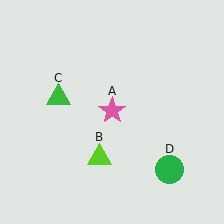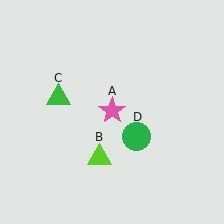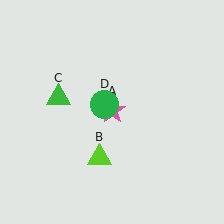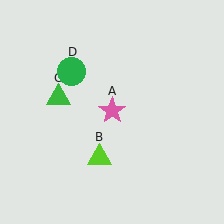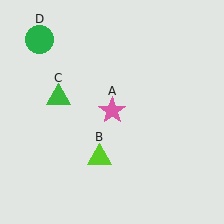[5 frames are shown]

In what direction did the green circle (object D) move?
The green circle (object D) moved up and to the left.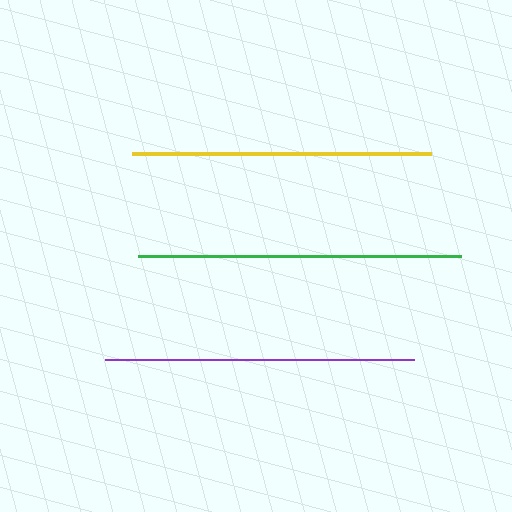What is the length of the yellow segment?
The yellow segment is approximately 299 pixels long.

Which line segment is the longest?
The green line is the longest at approximately 324 pixels.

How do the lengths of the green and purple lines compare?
The green and purple lines are approximately the same length.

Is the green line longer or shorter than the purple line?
The green line is longer than the purple line.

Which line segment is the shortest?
The yellow line is the shortest at approximately 299 pixels.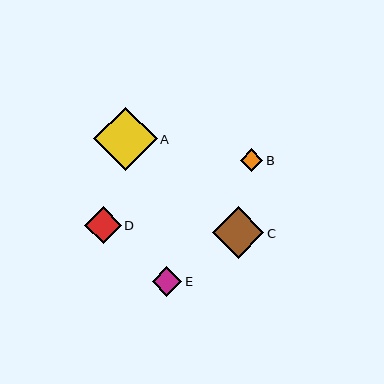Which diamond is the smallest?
Diamond B is the smallest with a size of approximately 23 pixels.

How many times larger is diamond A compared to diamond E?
Diamond A is approximately 2.2 times the size of diamond E.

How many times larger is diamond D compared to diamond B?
Diamond D is approximately 1.6 times the size of diamond B.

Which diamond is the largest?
Diamond A is the largest with a size of approximately 64 pixels.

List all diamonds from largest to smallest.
From largest to smallest: A, C, D, E, B.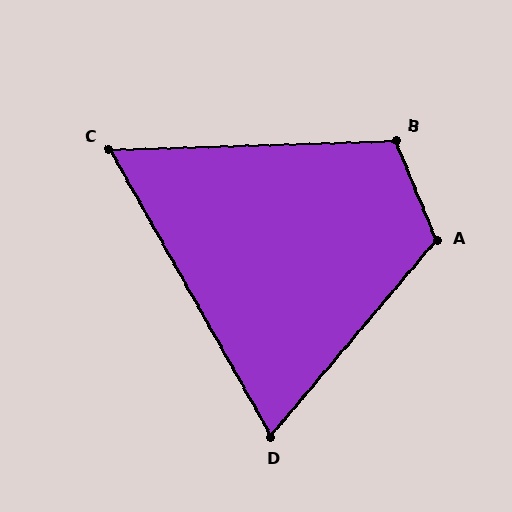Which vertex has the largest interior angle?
A, at approximately 118 degrees.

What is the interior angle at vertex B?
Approximately 110 degrees (obtuse).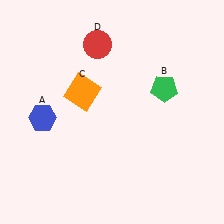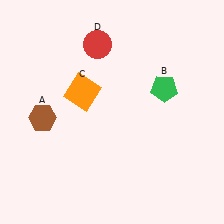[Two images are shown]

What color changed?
The hexagon (A) changed from blue in Image 1 to brown in Image 2.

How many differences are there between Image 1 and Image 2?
There is 1 difference between the two images.